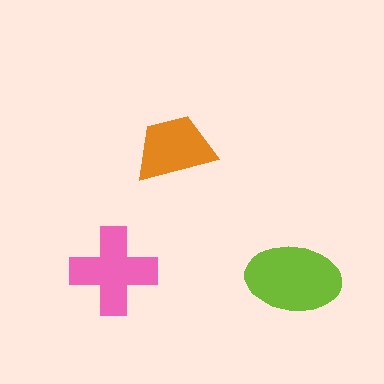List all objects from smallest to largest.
The orange trapezoid, the pink cross, the lime ellipse.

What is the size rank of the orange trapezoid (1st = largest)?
3rd.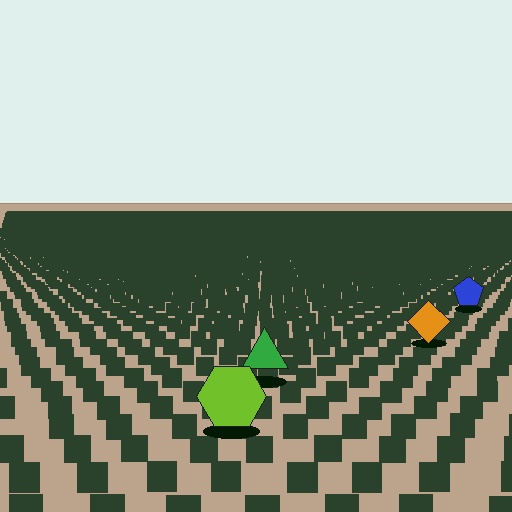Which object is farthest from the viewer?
The blue pentagon is farthest from the viewer. It appears smaller and the ground texture around it is denser.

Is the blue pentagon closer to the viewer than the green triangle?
No. The green triangle is closer — you can tell from the texture gradient: the ground texture is coarser near it.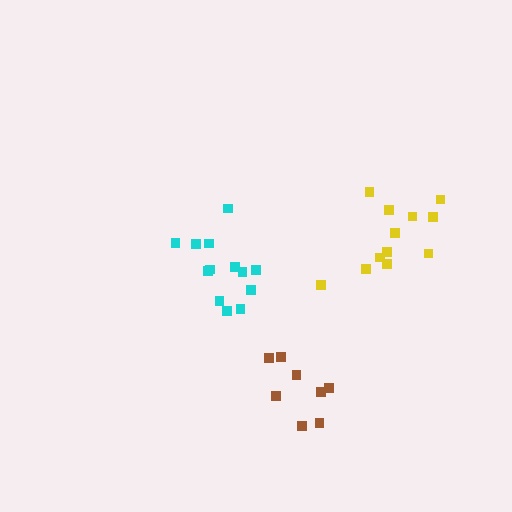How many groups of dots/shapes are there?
There are 3 groups.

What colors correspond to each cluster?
The clusters are colored: cyan, brown, yellow.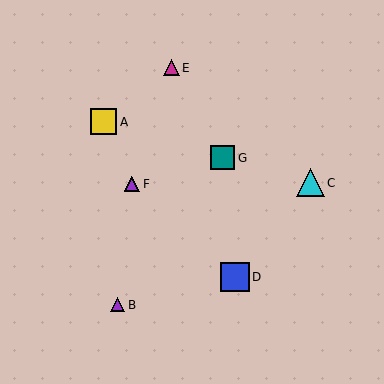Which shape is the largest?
The blue square (labeled D) is the largest.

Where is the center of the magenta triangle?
The center of the magenta triangle is at (171, 68).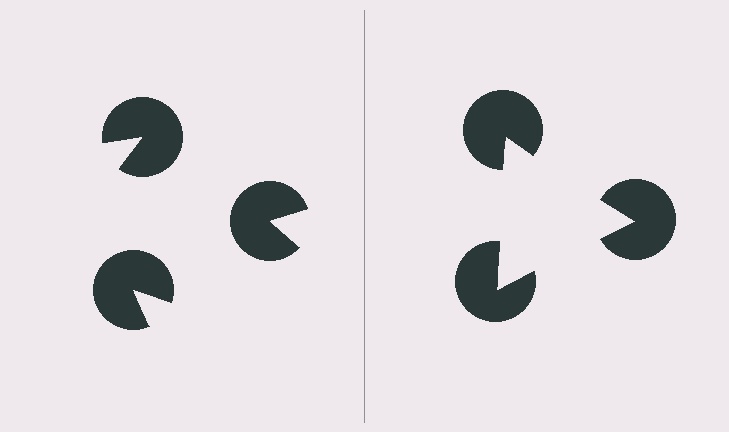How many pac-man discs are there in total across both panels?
6 — 3 on each side.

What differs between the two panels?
The pac-man discs are positioned identically on both sides; only the wedge orientations differ. On the right they align to a triangle; on the left they are misaligned.